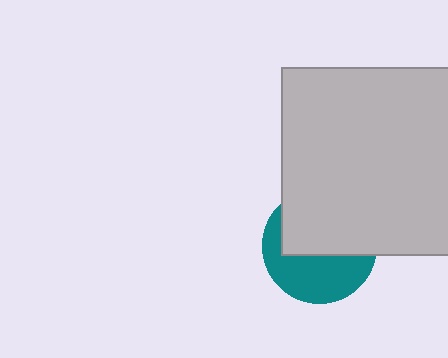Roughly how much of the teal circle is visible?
About half of it is visible (roughly 47%).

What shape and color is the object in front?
The object in front is a light gray square.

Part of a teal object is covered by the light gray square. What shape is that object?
It is a circle.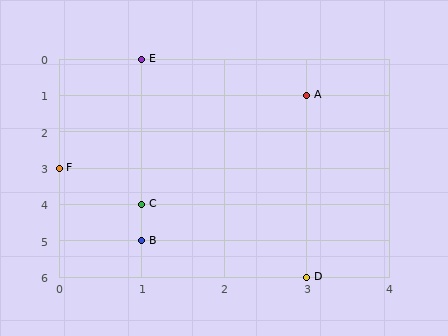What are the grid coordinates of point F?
Point F is at grid coordinates (0, 3).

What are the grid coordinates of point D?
Point D is at grid coordinates (3, 6).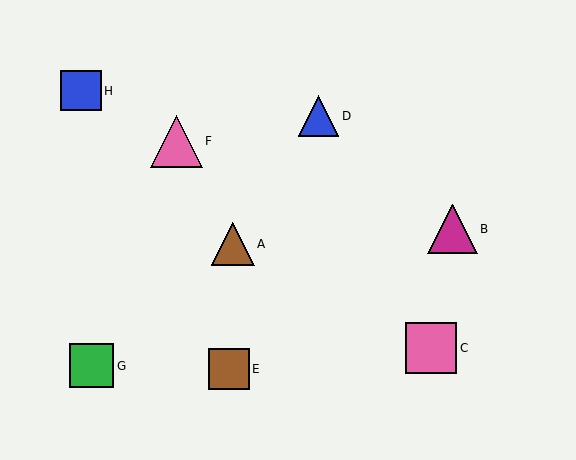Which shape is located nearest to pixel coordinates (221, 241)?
The brown triangle (labeled A) at (233, 244) is nearest to that location.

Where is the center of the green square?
The center of the green square is at (91, 366).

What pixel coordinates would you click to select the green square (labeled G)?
Click at (91, 366) to select the green square G.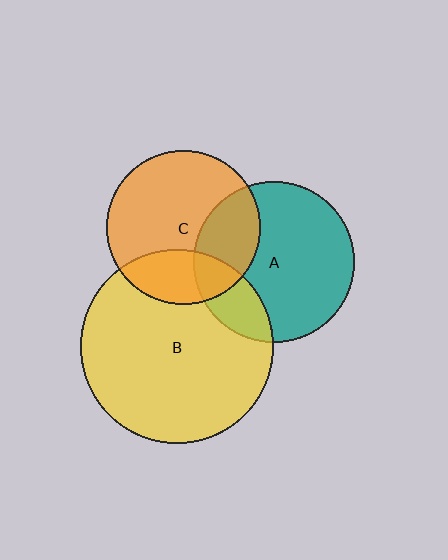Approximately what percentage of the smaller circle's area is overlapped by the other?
Approximately 25%.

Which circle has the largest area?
Circle B (yellow).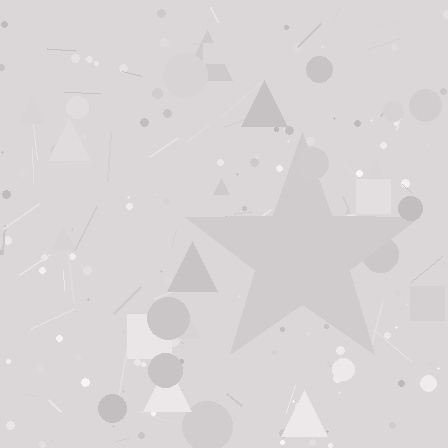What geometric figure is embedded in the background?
A star is embedded in the background.